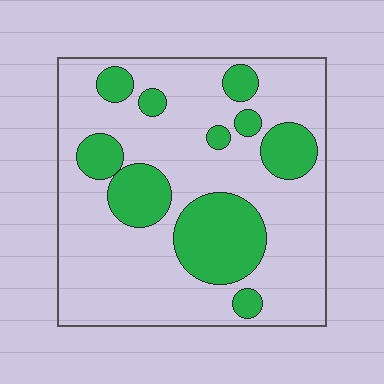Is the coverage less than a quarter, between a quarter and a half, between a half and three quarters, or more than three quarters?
Between a quarter and a half.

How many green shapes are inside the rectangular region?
10.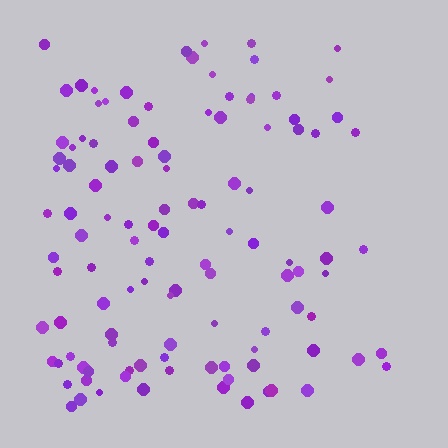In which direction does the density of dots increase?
From right to left, with the left side densest.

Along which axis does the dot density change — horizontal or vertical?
Horizontal.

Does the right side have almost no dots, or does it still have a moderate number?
Still a moderate number, just noticeably fewer than the left.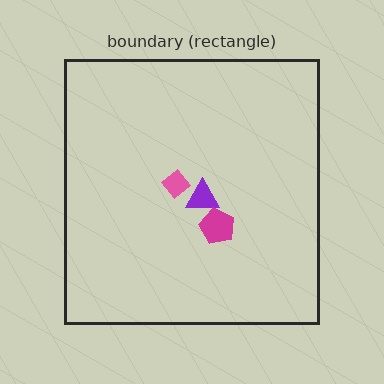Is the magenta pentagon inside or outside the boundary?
Inside.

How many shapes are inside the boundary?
3 inside, 0 outside.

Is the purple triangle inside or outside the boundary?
Inside.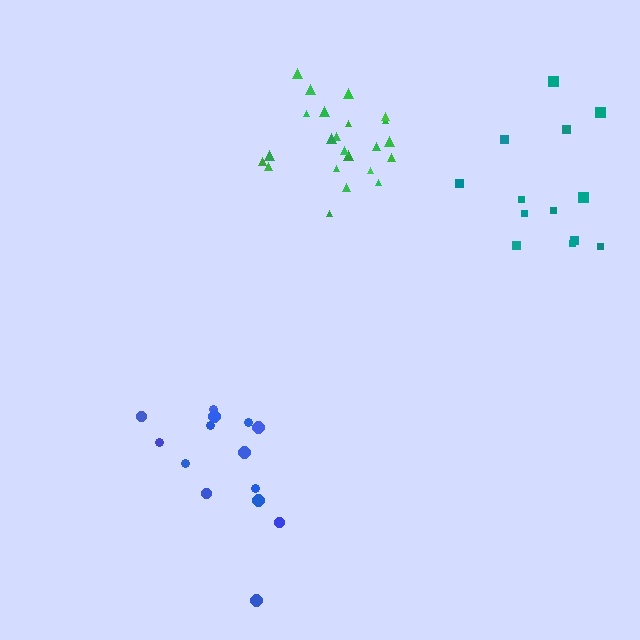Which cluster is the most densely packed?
Green.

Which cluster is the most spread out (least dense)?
Teal.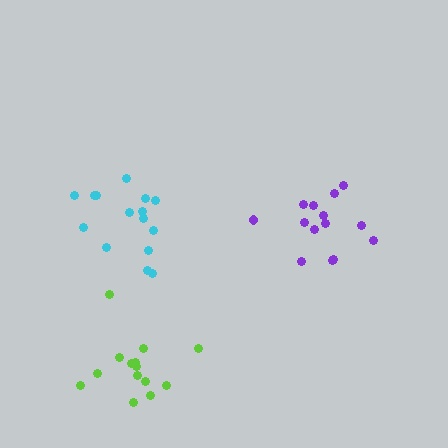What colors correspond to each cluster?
The clusters are colored: cyan, purple, lime.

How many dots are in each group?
Group 1: 15 dots, Group 2: 14 dots, Group 3: 14 dots (43 total).